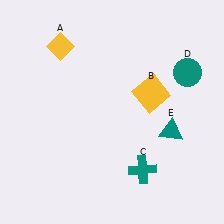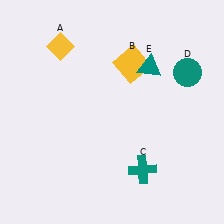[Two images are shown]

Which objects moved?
The objects that moved are: the yellow square (B), the teal triangle (E).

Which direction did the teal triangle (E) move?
The teal triangle (E) moved up.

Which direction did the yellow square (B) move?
The yellow square (B) moved up.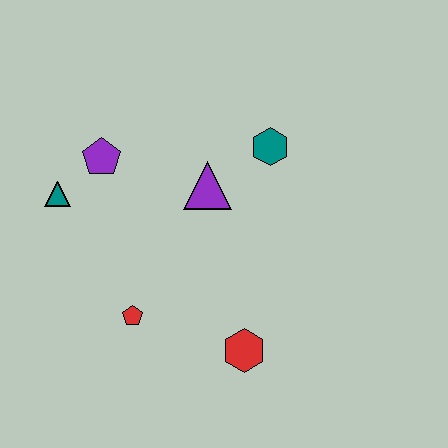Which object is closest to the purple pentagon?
The teal triangle is closest to the purple pentagon.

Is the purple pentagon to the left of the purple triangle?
Yes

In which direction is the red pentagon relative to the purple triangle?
The red pentagon is below the purple triangle.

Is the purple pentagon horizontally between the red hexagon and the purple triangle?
No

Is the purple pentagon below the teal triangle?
No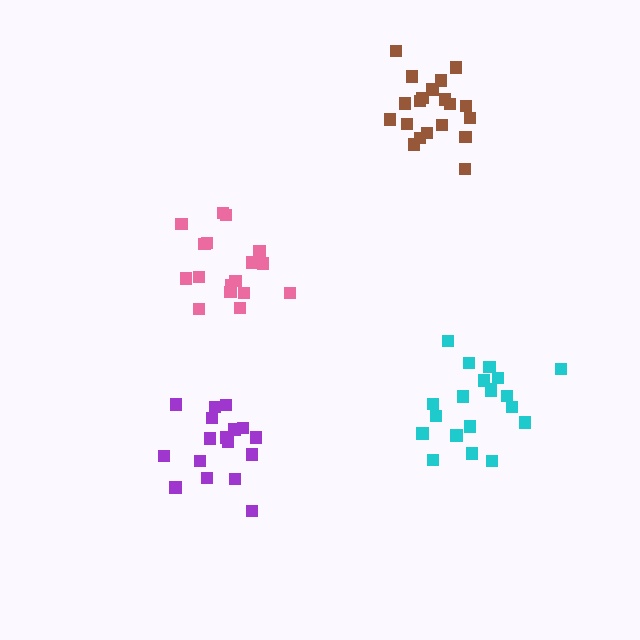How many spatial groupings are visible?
There are 4 spatial groupings.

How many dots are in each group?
Group 1: 20 dots, Group 2: 17 dots, Group 3: 17 dots, Group 4: 20 dots (74 total).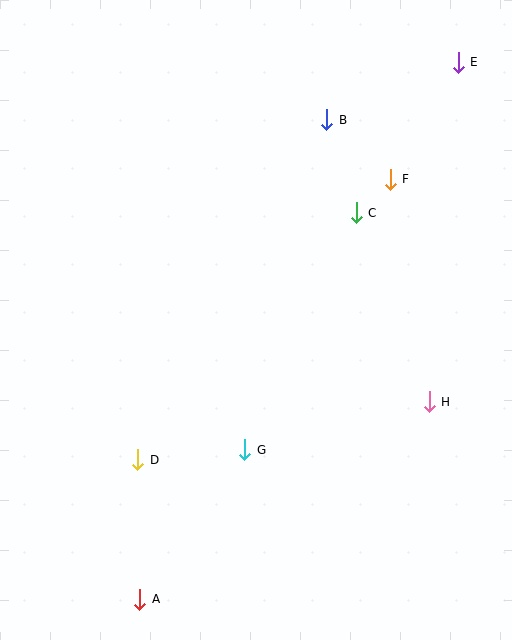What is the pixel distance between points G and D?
The distance between G and D is 108 pixels.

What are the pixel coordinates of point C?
Point C is at (356, 213).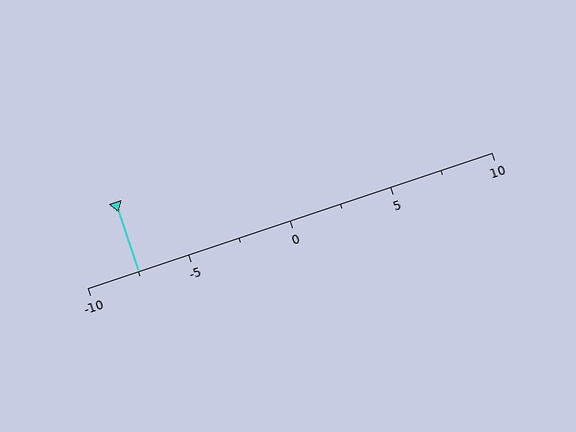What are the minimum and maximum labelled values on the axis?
The axis runs from -10 to 10.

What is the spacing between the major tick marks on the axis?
The major ticks are spaced 5 apart.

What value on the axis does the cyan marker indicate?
The marker indicates approximately -7.5.